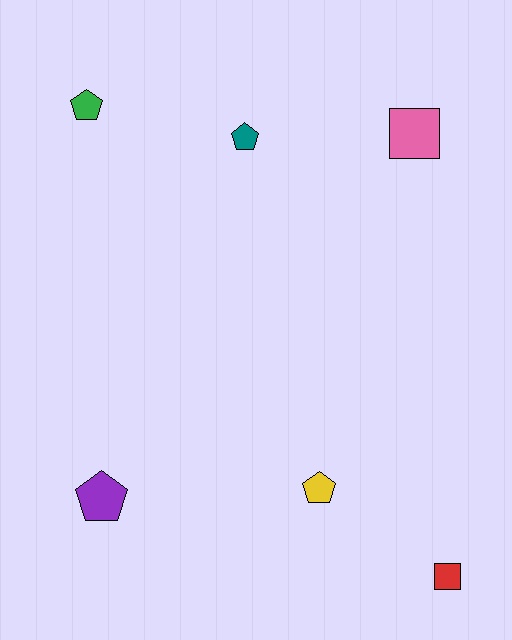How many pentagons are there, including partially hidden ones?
There are 4 pentagons.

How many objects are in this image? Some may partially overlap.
There are 6 objects.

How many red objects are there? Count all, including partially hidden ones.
There is 1 red object.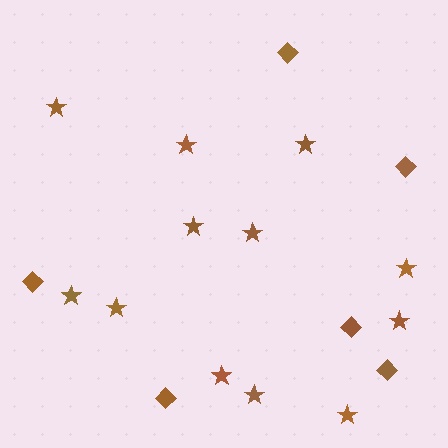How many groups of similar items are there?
There are 2 groups: one group of diamonds (6) and one group of stars (12).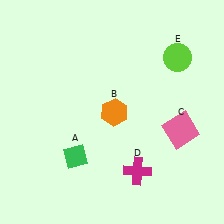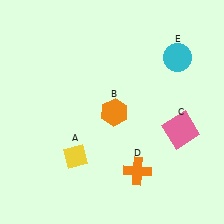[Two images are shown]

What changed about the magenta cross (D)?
In Image 1, D is magenta. In Image 2, it changed to orange.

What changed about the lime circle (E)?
In Image 1, E is lime. In Image 2, it changed to cyan.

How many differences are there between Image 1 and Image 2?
There are 3 differences between the two images.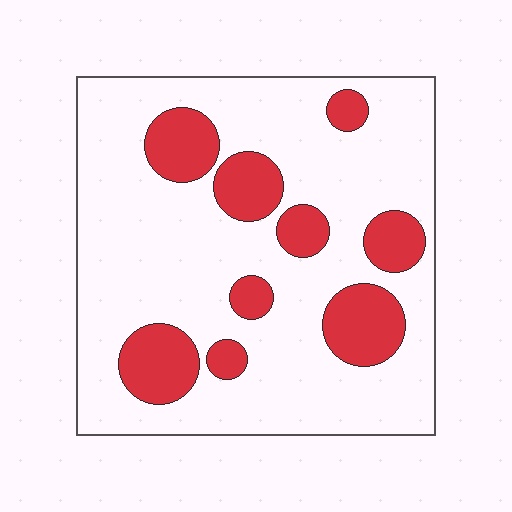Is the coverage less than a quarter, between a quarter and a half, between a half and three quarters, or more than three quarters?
Less than a quarter.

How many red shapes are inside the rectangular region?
9.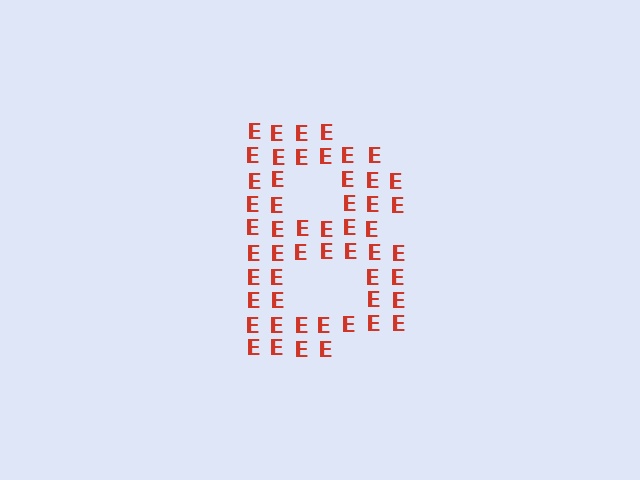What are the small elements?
The small elements are letter E's.